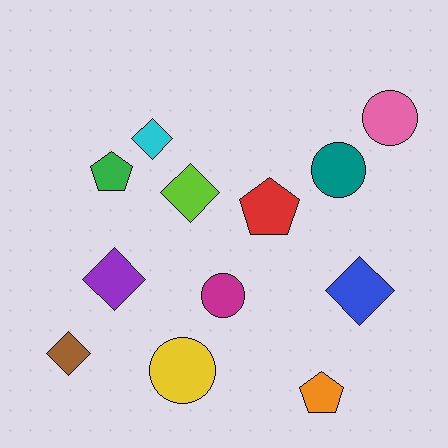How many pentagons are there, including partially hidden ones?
There are 3 pentagons.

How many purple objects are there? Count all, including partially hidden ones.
There is 1 purple object.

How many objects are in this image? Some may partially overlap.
There are 12 objects.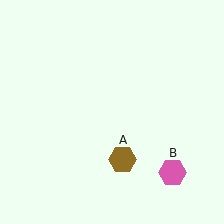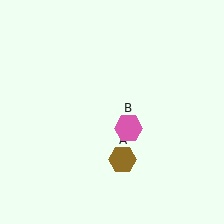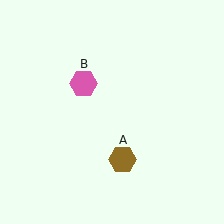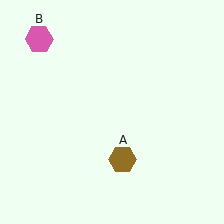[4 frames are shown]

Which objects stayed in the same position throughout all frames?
Brown hexagon (object A) remained stationary.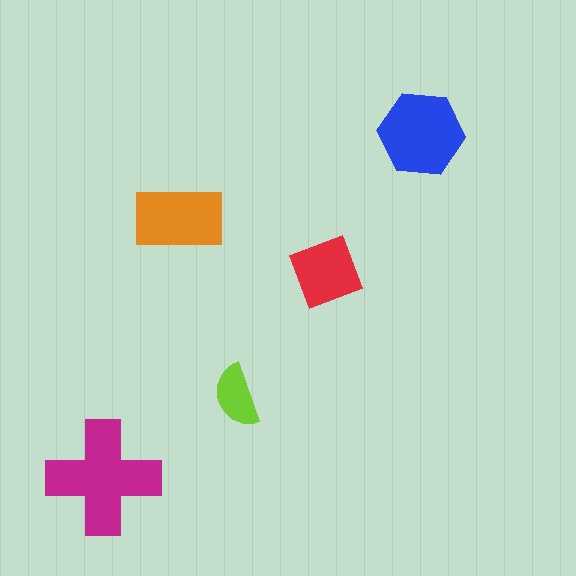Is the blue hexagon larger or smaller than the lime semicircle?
Larger.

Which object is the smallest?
The lime semicircle.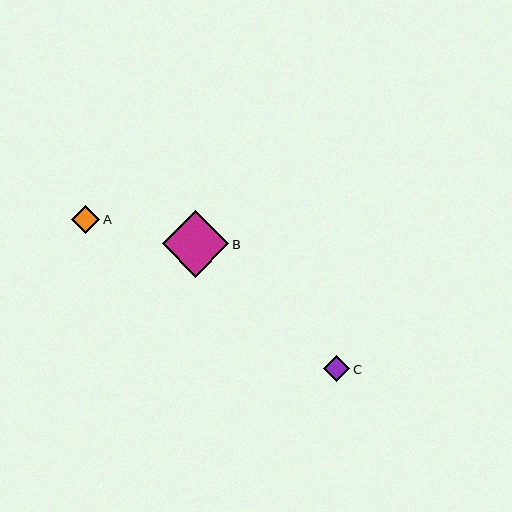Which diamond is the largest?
Diamond B is the largest with a size of approximately 66 pixels.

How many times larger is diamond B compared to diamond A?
Diamond B is approximately 2.4 times the size of diamond A.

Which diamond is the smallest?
Diamond C is the smallest with a size of approximately 26 pixels.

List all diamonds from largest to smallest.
From largest to smallest: B, A, C.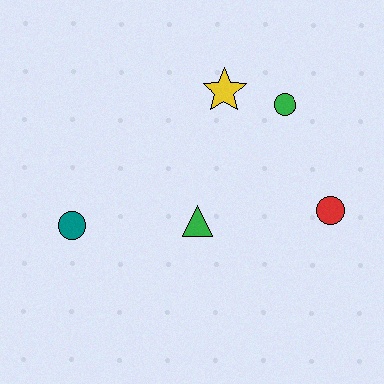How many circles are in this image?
There are 3 circles.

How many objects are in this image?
There are 5 objects.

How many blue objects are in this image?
There are no blue objects.